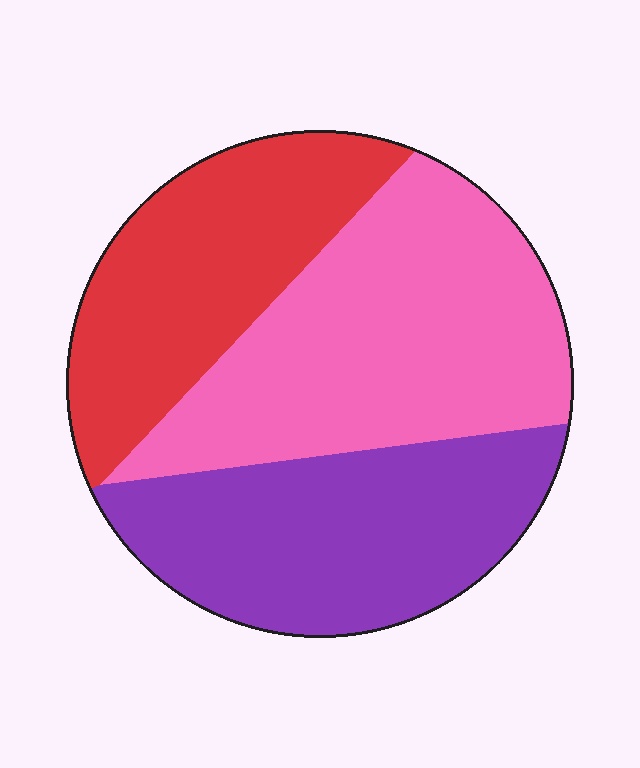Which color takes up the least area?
Red, at roughly 30%.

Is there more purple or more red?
Purple.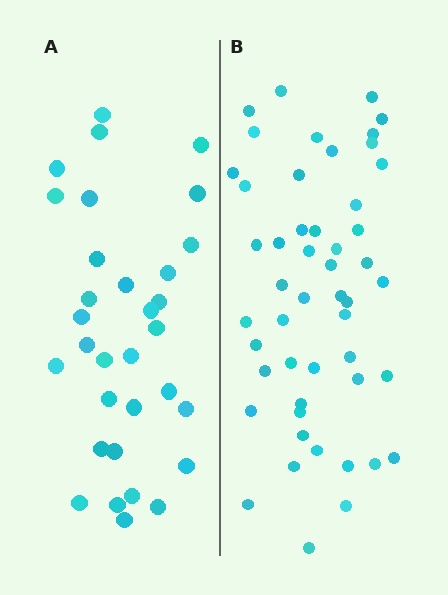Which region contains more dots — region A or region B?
Region B (the right region) has more dots.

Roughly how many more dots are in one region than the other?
Region B has approximately 20 more dots than region A.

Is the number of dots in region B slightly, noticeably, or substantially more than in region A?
Region B has substantially more. The ratio is roughly 1.6 to 1.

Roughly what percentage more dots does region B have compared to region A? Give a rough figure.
About 55% more.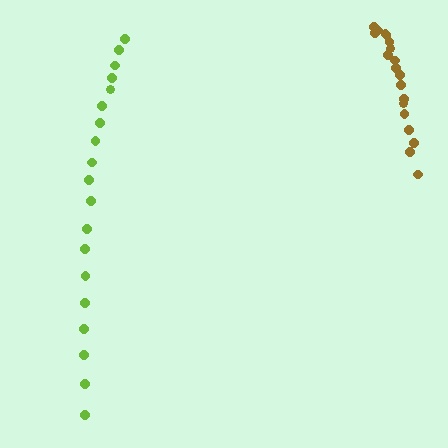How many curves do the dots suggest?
There are 2 distinct paths.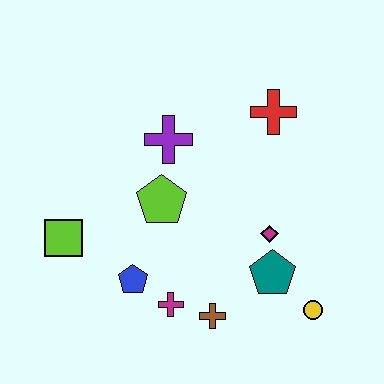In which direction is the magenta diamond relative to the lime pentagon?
The magenta diamond is to the right of the lime pentagon.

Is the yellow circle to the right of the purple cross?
Yes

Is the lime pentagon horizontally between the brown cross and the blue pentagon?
Yes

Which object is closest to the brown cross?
The magenta cross is closest to the brown cross.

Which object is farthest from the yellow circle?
The lime square is farthest from the yellow circle.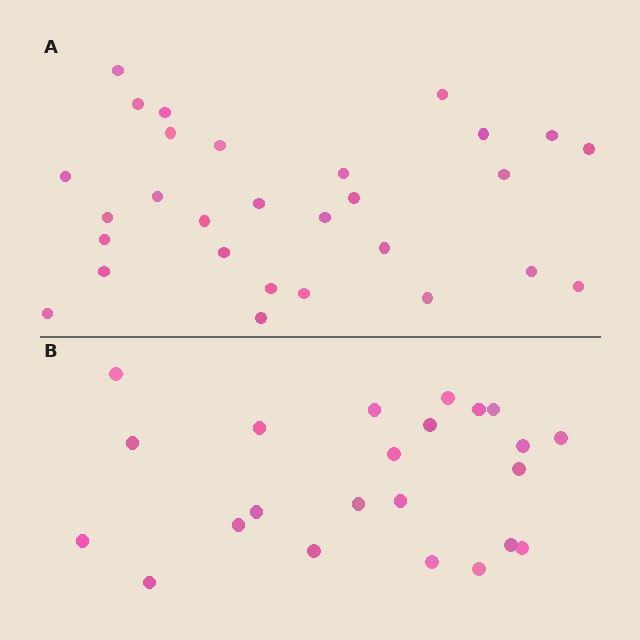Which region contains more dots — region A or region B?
Region A (the top region) has more dots.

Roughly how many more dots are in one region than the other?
Region A has about 6 more dots than region B.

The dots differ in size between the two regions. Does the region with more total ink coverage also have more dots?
No. Region B has more total ink coverage because its dots are larger, but region A actually contains more individual dots. Total area can be misleading — the number of items is what matters here.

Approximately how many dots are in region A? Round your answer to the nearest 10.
About 30 dots. (The exact count is 29, which rounds to 30.)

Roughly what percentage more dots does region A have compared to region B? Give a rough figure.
About 25% more.